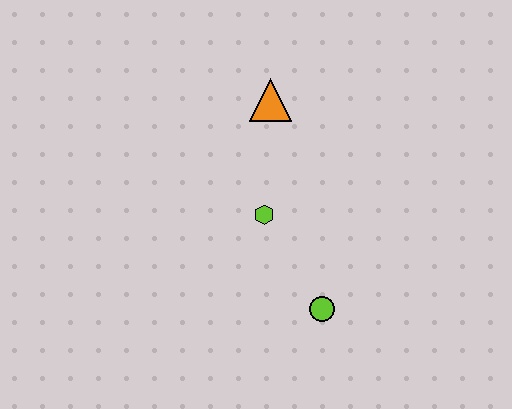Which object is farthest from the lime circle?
The orange triangle is farthest from the lime circle.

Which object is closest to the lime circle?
The lime hexagon is closest to the lime circle.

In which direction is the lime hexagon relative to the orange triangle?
The lime hexagon is below the orange triangle.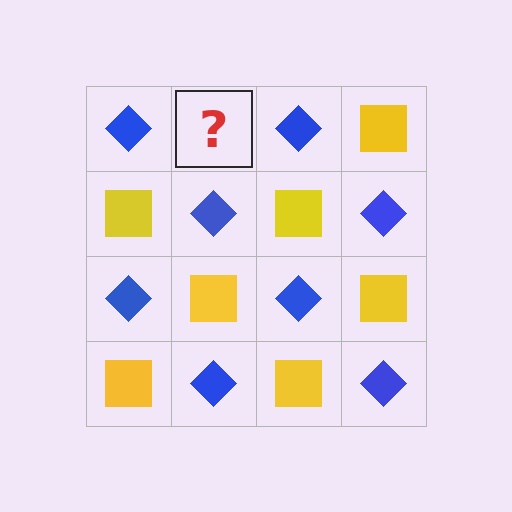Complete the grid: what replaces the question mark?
The question mark should be replaced with a yellow square.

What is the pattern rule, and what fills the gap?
The rule is that it alternates blue diamond and yellow square in a checkerboard pattern. The gap should be filled with a yellow square.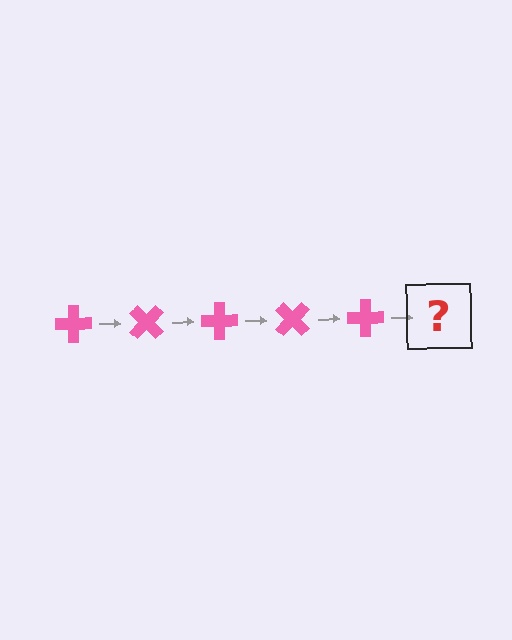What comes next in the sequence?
The next element should be a pink cross rotated 225 degrees.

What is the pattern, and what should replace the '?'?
The pattern is that the cross rotates 45 degrees each step. The '?' should be a pink cross rotated 225 degrees.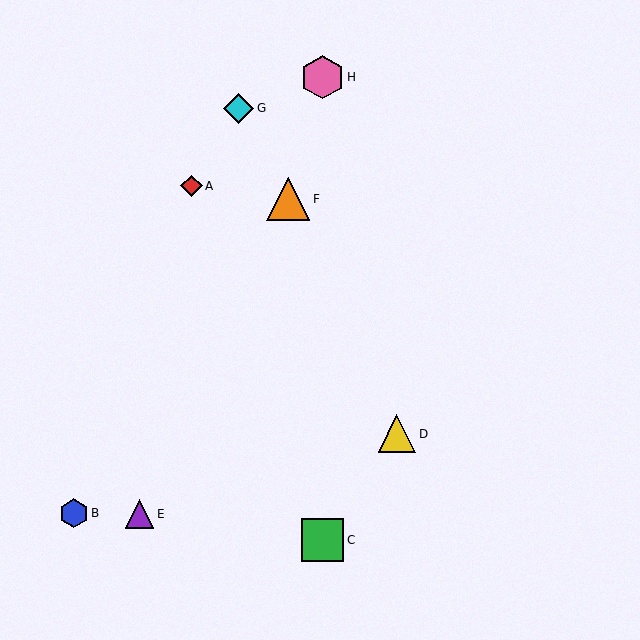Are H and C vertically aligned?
Yes, both are at x≈322.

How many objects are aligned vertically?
2 objects (C, H) are aligned vertically.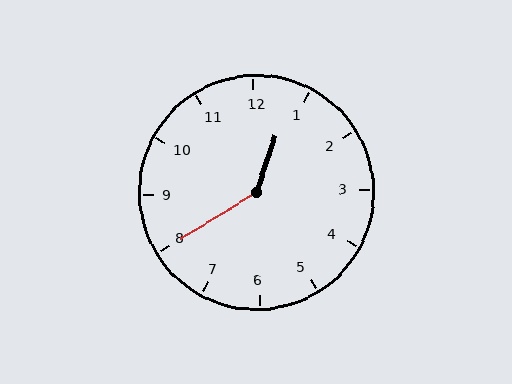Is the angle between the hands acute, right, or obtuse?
It is obtuse.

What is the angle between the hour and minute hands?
Approximately 140 degrees.